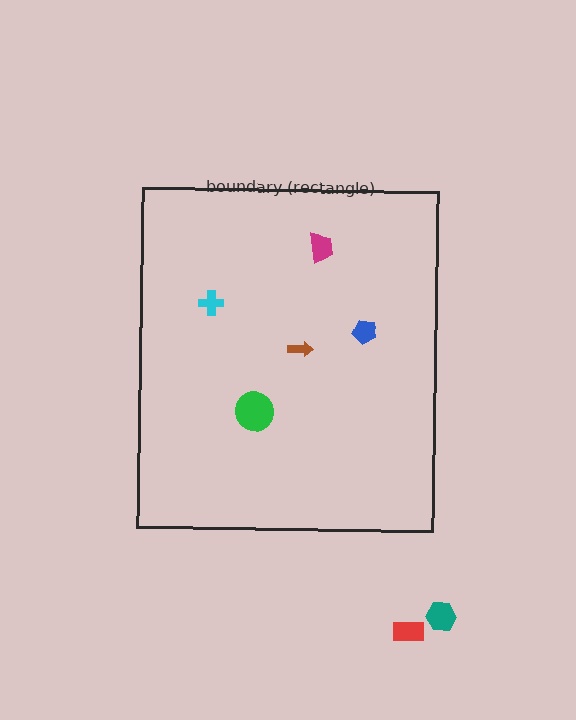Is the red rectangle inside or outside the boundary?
Outside.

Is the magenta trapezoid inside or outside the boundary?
Inside.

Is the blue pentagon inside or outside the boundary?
Inside.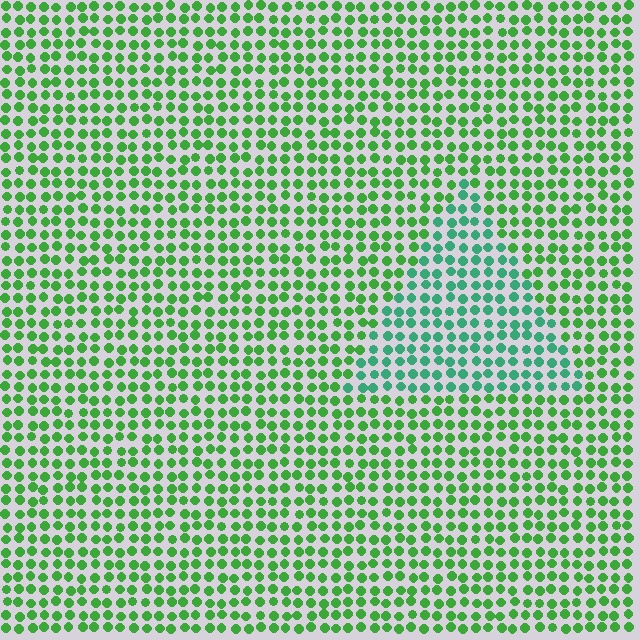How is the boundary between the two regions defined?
The boundary is defined purely by a slight shift in hue (about 36 degrees). Spacing, size, and orientation are identical on both sides.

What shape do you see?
I see a triangle.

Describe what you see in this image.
The image is filled with small green elements in a uniform arrangement. A triangle-shaped region is visible where the elements are tinted to a slightly different hue, forming a subtle color boundary.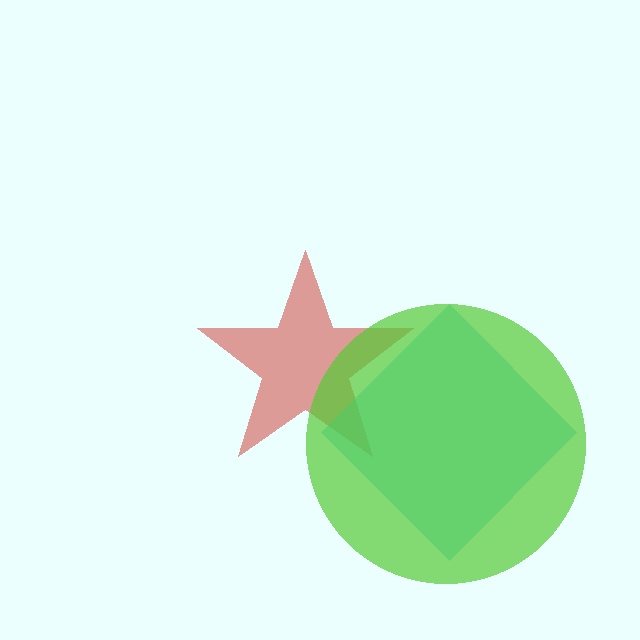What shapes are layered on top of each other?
The layered shapes are: a red star, a cyan diamond, a lime circle.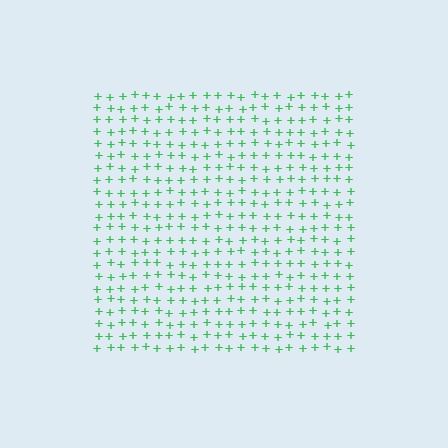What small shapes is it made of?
It is made of small plus signs.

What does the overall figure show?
The overall figure shows a square.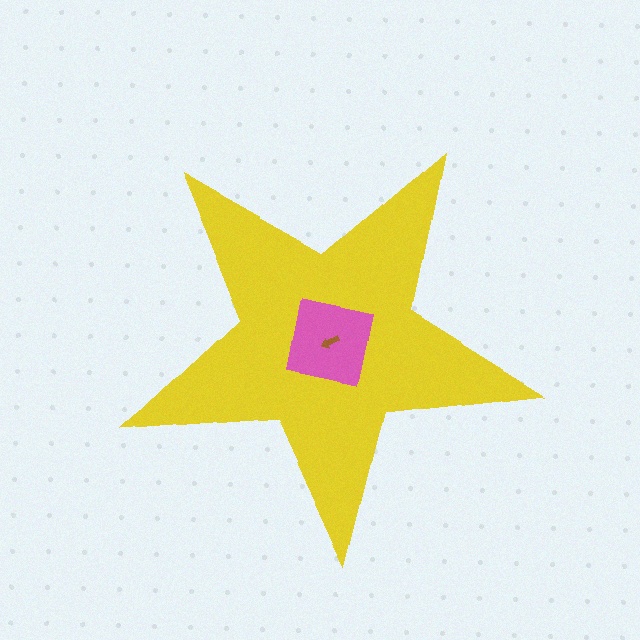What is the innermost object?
The brown arrow.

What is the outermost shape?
The yellow star.